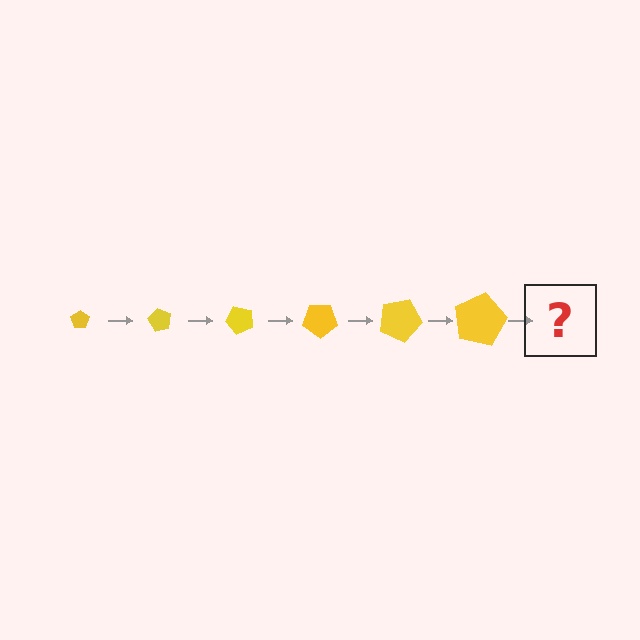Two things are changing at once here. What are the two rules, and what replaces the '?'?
The two rules are that the pentagon grows larger each step and it rotates 60 degrees each step. The '?' should be a pentagon, larger than the previous one and rotated 360 degrees from the start.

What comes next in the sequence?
The next element should be a pentagon, larger than the previous one and rotated 360 degrees from the start.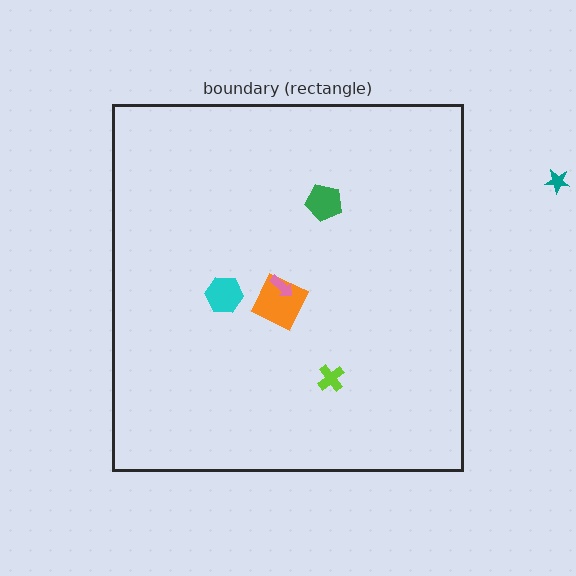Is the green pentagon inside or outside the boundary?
Inside.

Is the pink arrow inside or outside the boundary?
Inside.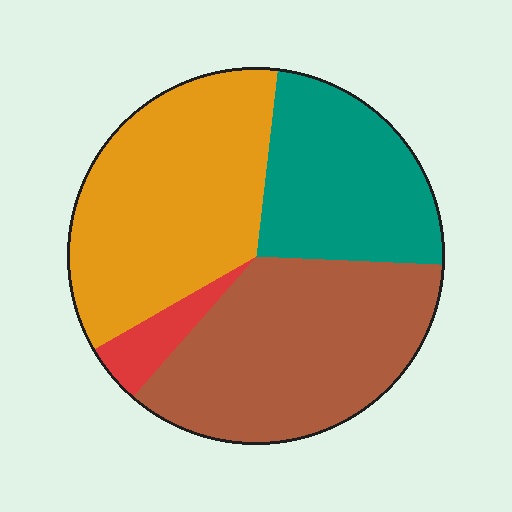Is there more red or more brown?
Brown.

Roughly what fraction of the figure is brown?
Brown covers roughly 35% of the figure.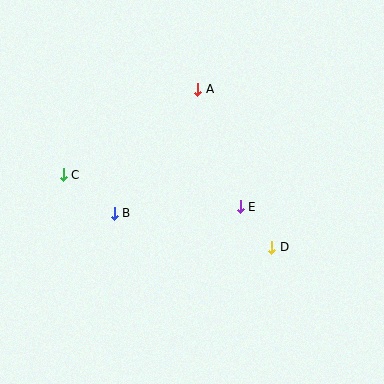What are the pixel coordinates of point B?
Point B is at (114, 213).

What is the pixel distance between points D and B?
The distance between D and B is 161 pixels.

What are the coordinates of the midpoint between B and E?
The midpoint between B and E is at (177, 210).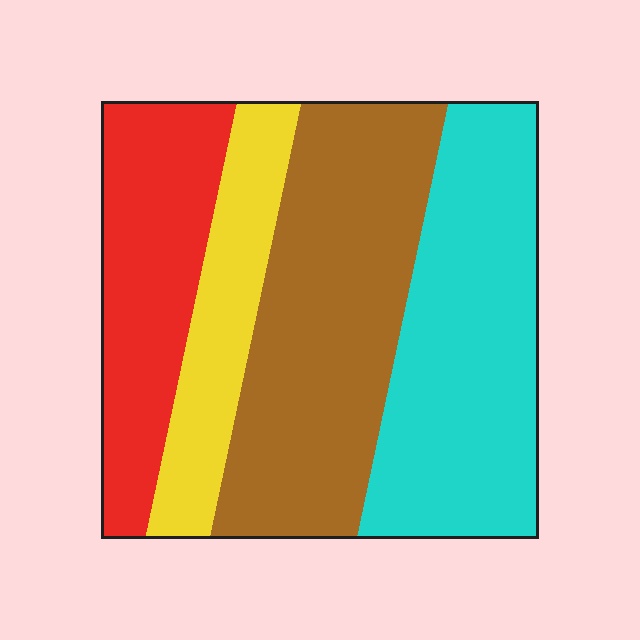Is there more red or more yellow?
Red.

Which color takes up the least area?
Yellow, at roughly 15%.